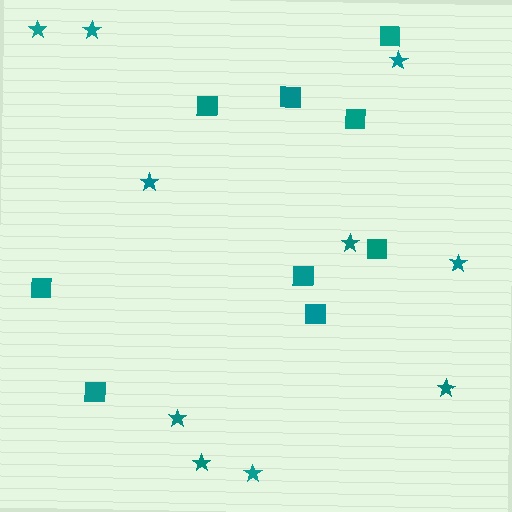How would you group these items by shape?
There are 2 groups: one group of squares (9) and one group of stars (10).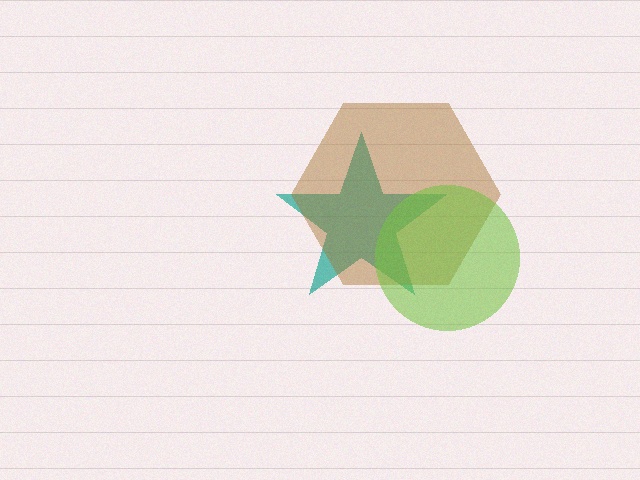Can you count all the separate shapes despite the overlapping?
Yes, there are 3 separate shapes.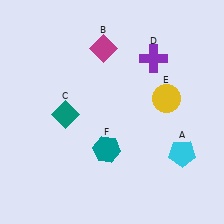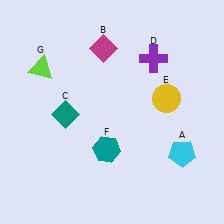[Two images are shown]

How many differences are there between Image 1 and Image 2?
There is 1 difference between the two images.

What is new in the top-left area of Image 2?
A lime triangle (G) was added in the top-left area of Image 2.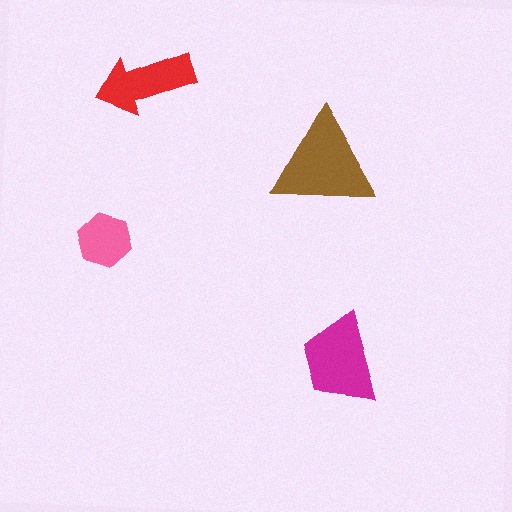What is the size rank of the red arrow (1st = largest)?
3rd.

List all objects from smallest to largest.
The pink hexagon, the red arrow, the magenta trapezoid, the brown triangle.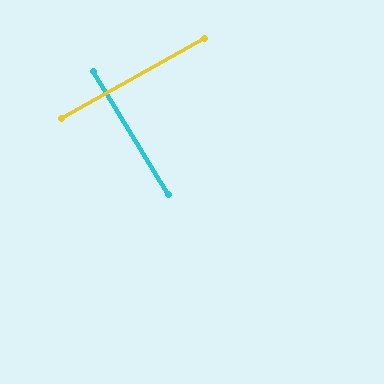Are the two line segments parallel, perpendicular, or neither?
Perpendicular — they meet at approximately 88°.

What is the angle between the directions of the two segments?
Approximately 88 degrees.